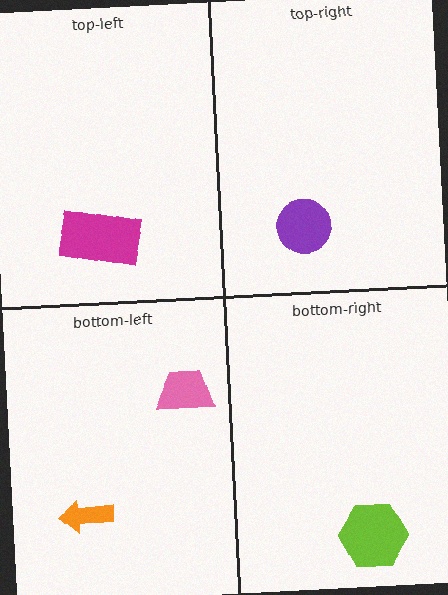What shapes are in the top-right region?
The purple circle.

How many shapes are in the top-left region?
1.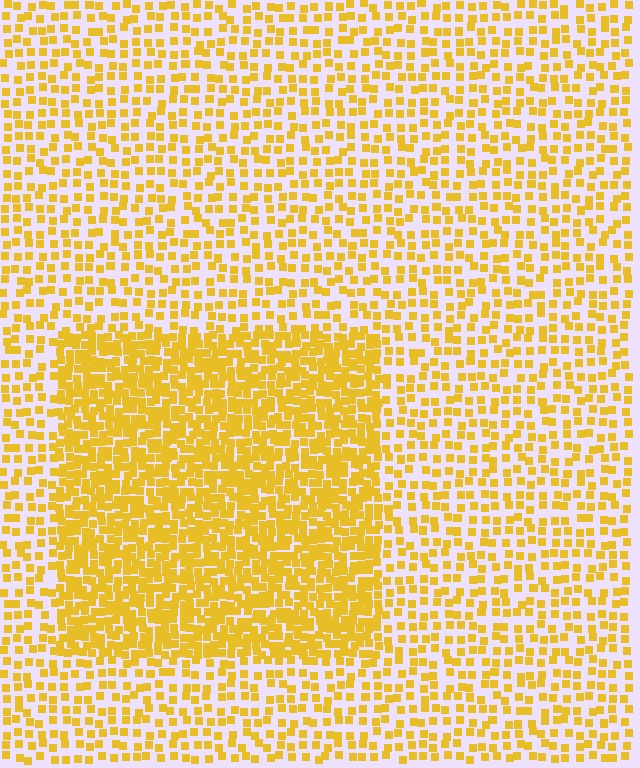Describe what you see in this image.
The image contains small yellow elements arranged at two different densities. A rectangle-shaped region is visible where the elements are more densely packed than the surrounding area.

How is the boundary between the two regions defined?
The boundary is defined by a change in element density (approximately 2.2x ratio). All elements are the same color, size, and shape.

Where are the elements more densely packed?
The elements are more densely packed inside the rectangle boundary.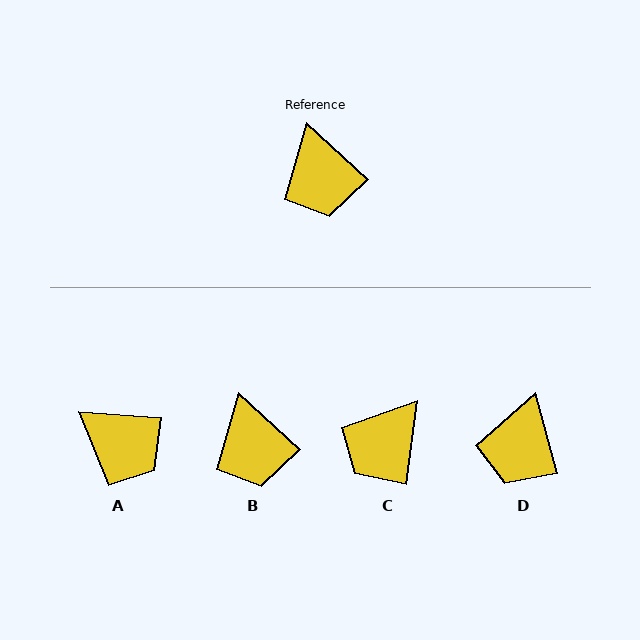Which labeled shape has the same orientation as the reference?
B.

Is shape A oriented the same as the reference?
No, it is off by about 38 degrees.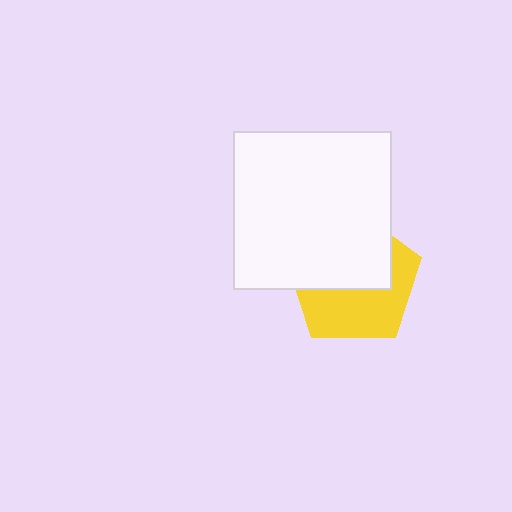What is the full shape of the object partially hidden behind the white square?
The partially hidden object is a yellow pentagon.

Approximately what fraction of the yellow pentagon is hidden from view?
Roughly 51% of the yellow pentagon is hidden behind the white square.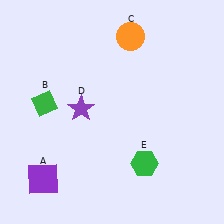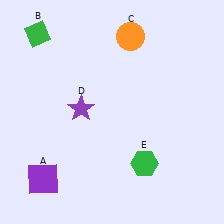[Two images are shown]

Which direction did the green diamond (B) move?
The green diamond (B) moved up.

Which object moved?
The green diamond (B) moved up.